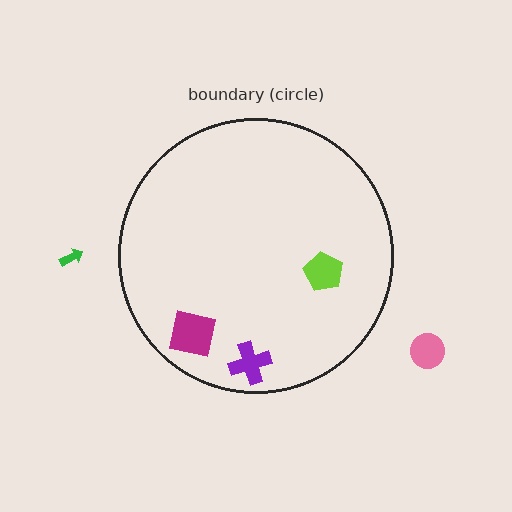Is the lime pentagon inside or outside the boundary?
Inside.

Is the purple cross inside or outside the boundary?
Inside.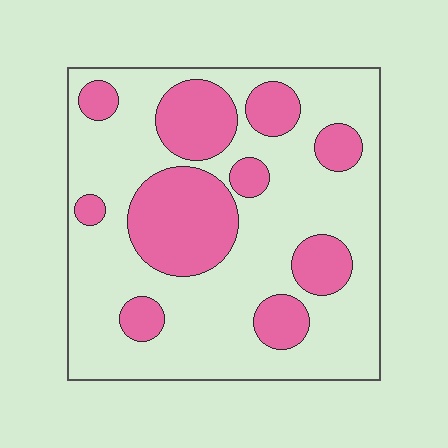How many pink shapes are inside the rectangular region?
10.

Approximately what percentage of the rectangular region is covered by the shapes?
Approximately 30%.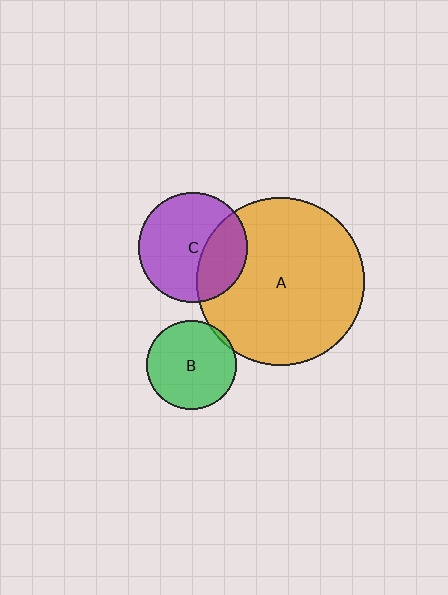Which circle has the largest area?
Circle A (orange).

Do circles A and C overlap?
Yes.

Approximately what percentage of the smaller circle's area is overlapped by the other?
Approximately 30%.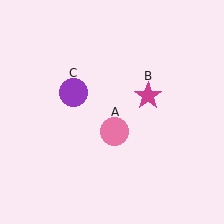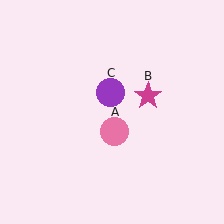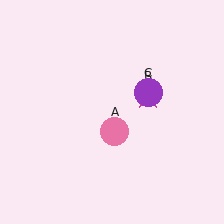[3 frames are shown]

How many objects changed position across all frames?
1 object changed position: purple circle (object C).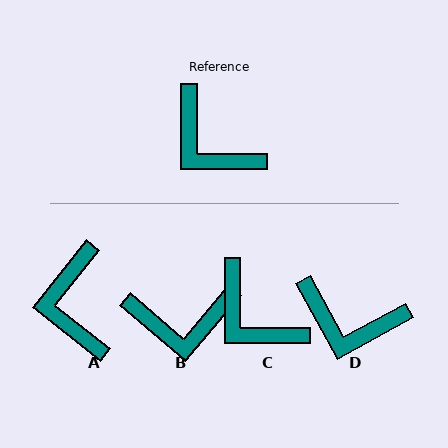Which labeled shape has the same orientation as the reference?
C.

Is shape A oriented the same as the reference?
No, it is off by about 38 degrees.